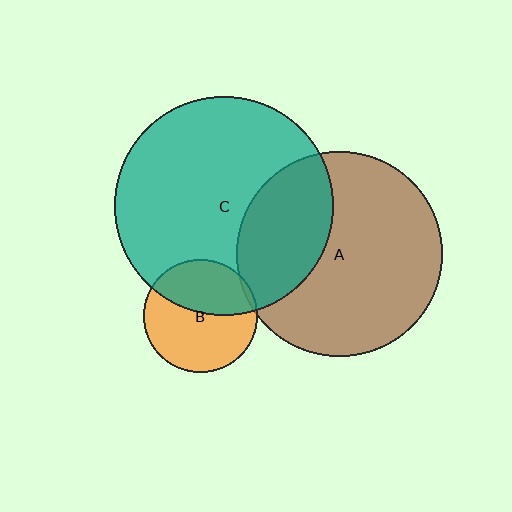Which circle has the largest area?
Circle C (teal).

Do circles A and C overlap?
Yes.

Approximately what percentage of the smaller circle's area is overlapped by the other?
Approximately 30%.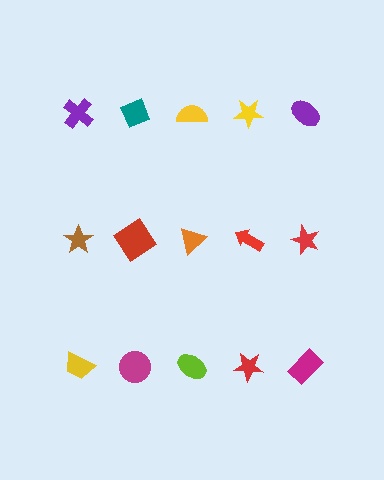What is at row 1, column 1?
A purple cross.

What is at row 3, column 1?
A yellow trapezoid.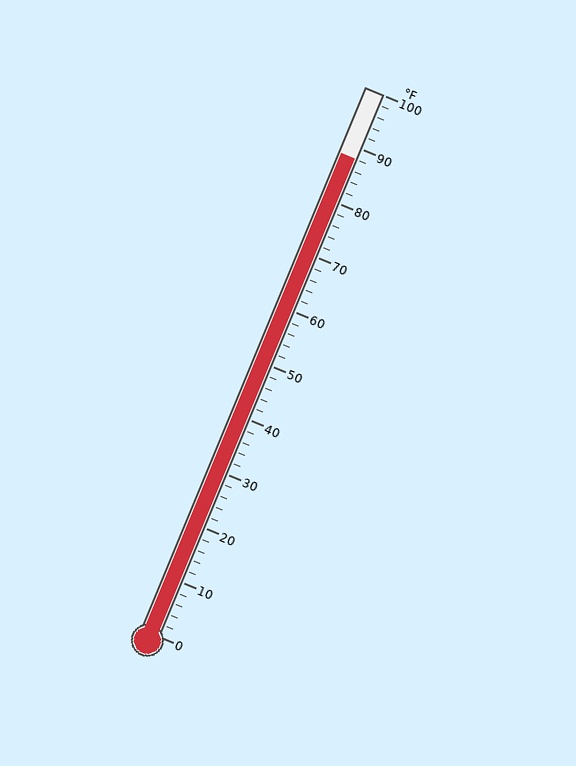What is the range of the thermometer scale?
The thermometer scale ranges from 0°F to 100°F.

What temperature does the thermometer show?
The thermometer shows approximately 88°F.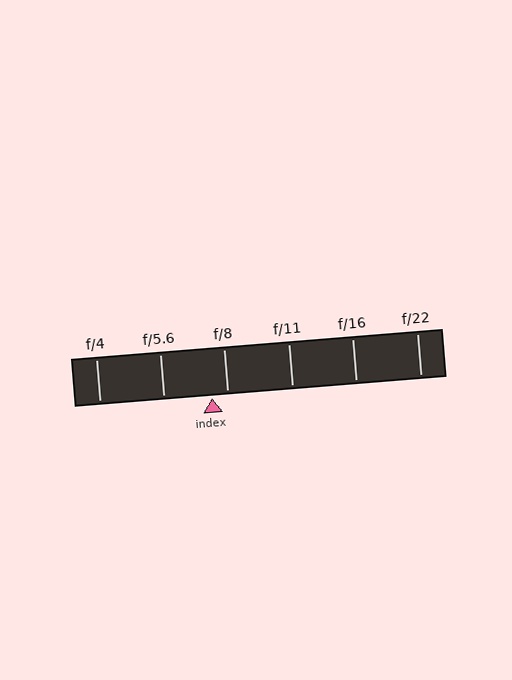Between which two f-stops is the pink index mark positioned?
The index mark is between f/5.6 and f/8.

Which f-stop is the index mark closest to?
The index mark is closest to f/8.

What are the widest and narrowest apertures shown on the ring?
The widest aperture shown is f/4 and the narrowest is f/22.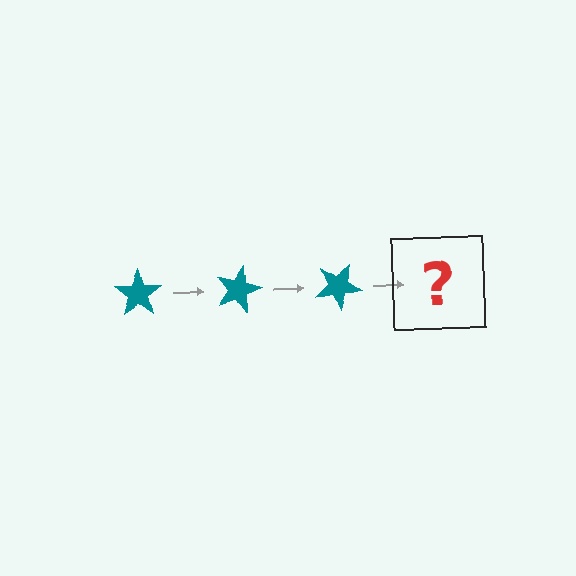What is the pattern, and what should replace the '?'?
The pattern is that the star rotates 15 degrees each step. The '?' should be a teal star rotated 45 degrees.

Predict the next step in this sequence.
The next step is a teal star rotated 45 degrees.